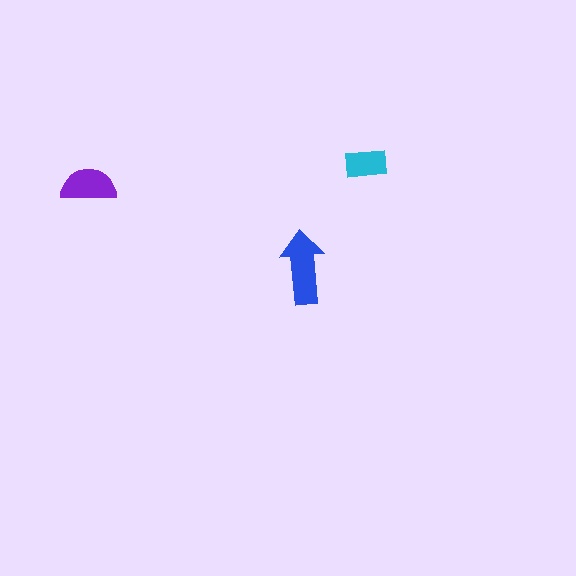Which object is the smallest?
The cyan rectangle.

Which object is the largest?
The blue arrow.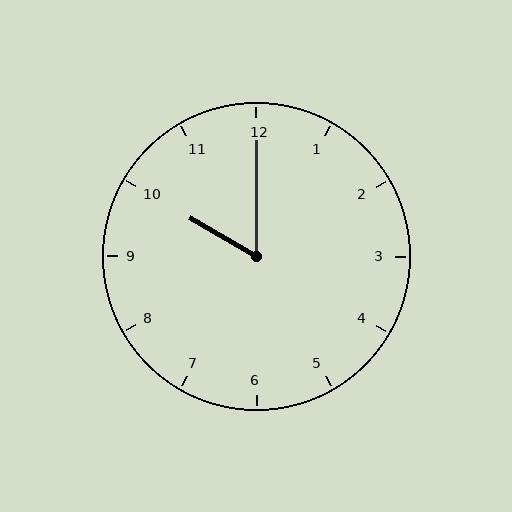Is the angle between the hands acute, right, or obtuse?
It is acute.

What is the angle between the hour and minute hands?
Approximately 60 degrees.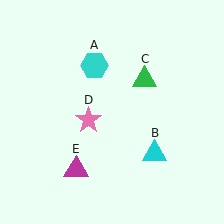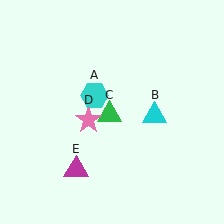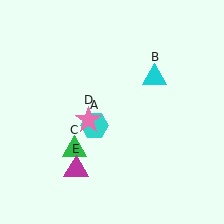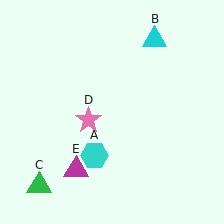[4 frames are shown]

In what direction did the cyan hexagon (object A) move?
The cyan hexagon (object A) moved down.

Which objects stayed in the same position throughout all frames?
Pink star (object D) and magenta triangle (object E) remained stationary.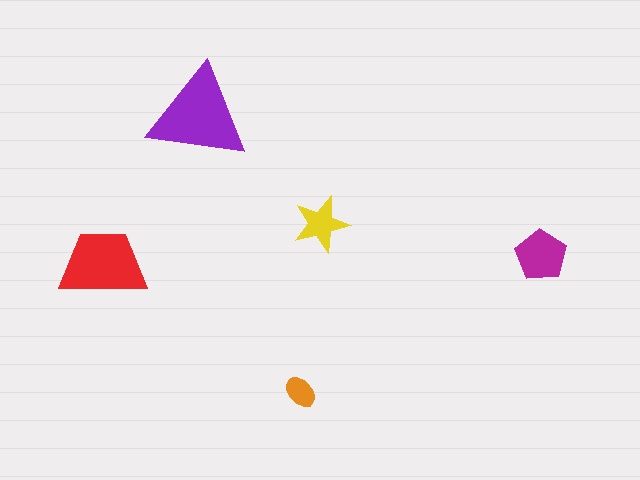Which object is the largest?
The purple triangle.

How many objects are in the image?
There are 5 objects in the image.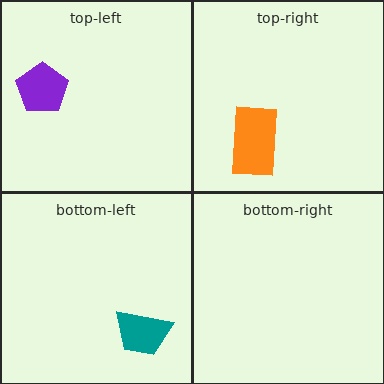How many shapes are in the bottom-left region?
1.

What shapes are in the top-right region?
The orange rectangle.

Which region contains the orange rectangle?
The top-right region.